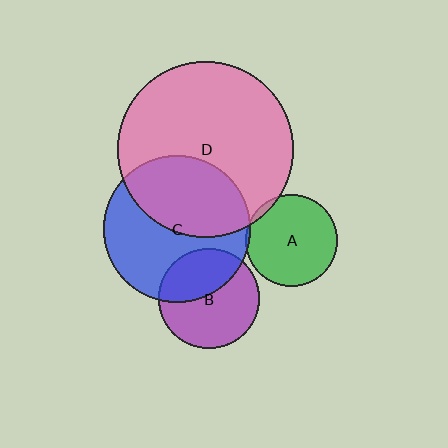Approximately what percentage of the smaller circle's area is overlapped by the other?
Approximately 5%.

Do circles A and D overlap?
Yes.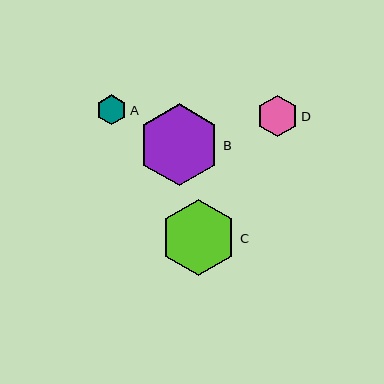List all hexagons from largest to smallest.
From largest to smallest: B, C, D, A.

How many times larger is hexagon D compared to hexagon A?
Hexagon D is approximately 1.4 times the size of hexagon A.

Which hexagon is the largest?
Hexagon B is the largest with a size of approximately 82 pixels.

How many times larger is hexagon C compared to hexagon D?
Hexagon C is approximately 1.9 times the size of hexagon D.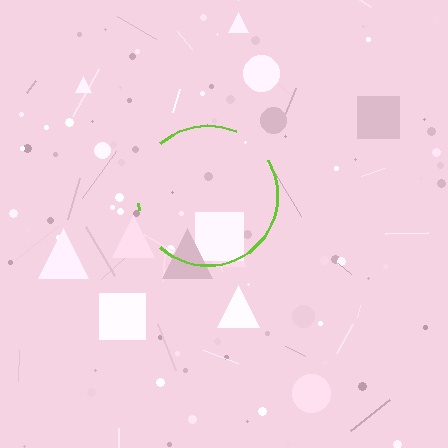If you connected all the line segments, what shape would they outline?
They would outline a circle.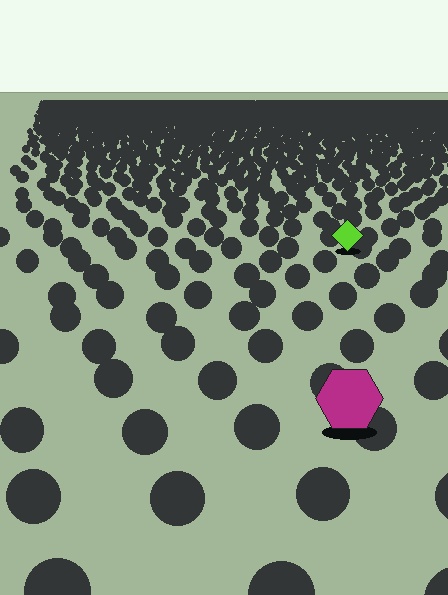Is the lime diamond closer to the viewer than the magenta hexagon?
No. The magenta hexagon is closer — you can tell from the texture gradient: the ground texture is coarser near it.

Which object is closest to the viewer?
The magenta hexagon is closest. The texture marks near it are larger and more spread out.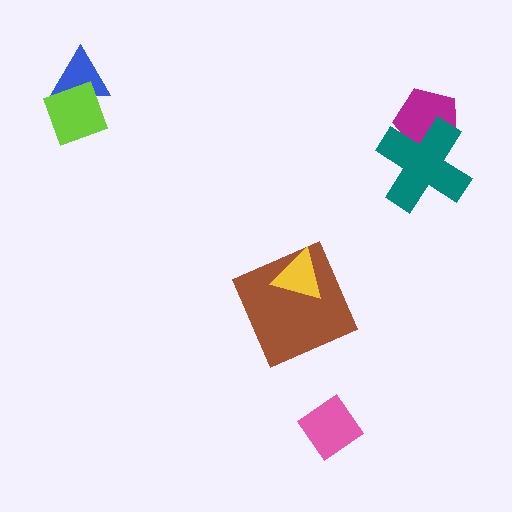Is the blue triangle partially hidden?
Yes, it is partially covered by another shape.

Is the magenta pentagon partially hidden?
Yes, it is partially covered by another shape.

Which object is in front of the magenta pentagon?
The teal cross is in front of the magenta pentagon.